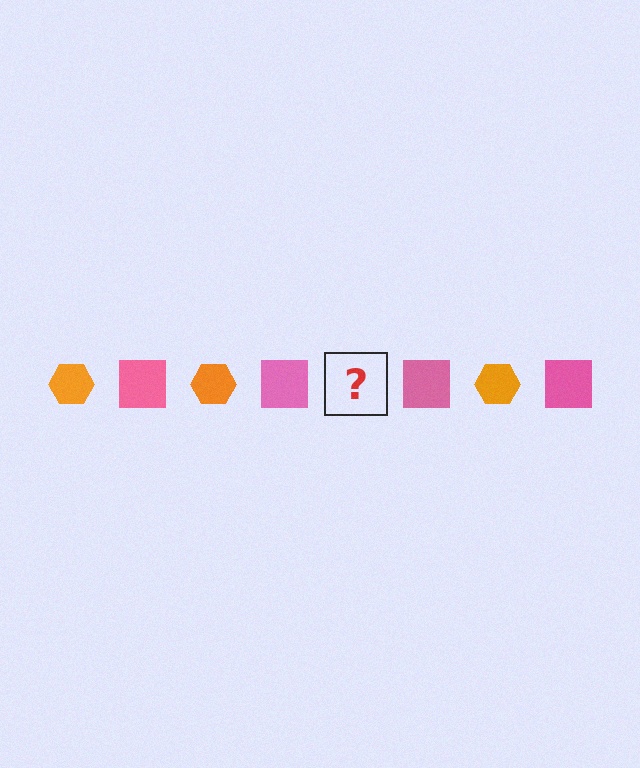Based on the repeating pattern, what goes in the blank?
The blank should be an orange hexagon.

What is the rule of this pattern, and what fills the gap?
The rule is that the pattern alternates between orange hexagon and pink square. The gap should be filled with an orange hexagon.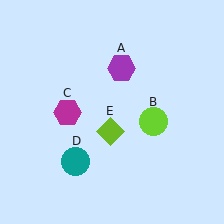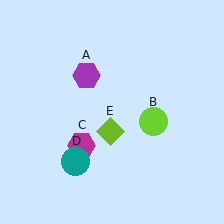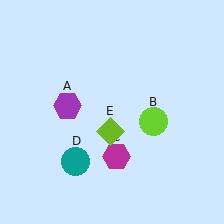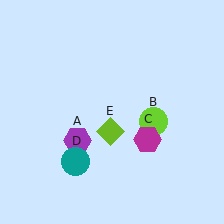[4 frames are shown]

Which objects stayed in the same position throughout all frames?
Lime circle (object B) and teal circle (object D) and lime diamond (object E) remained stationary.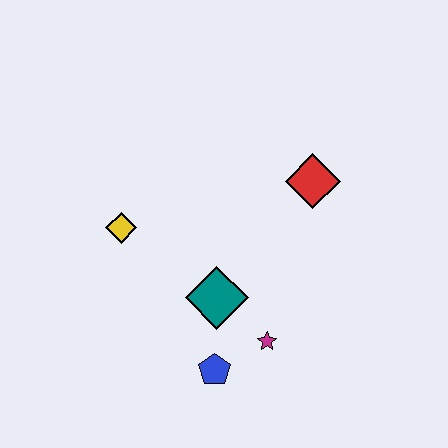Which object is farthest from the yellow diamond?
The red diamond is farthest from the yellow diamond.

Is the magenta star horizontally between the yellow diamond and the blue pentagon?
No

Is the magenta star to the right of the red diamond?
No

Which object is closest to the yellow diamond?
The teal diamond is closest to the yellow diamond.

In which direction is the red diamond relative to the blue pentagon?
The red diamond is above the blue pentagon.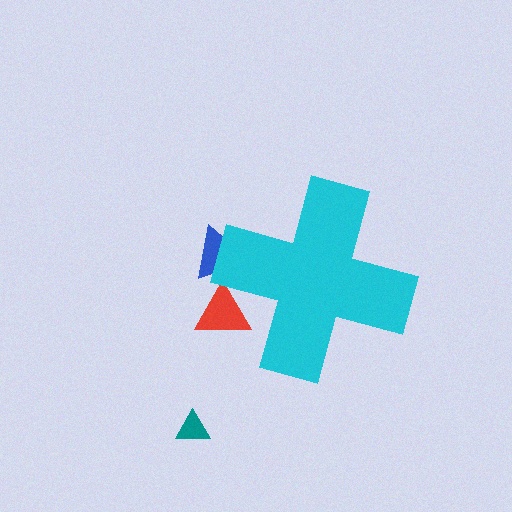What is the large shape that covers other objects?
A cyan cross.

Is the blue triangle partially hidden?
Yes, the blue triangle is partially hidden behind the cyan cross.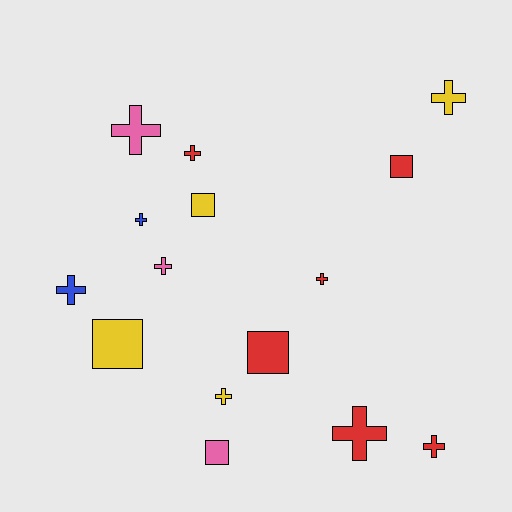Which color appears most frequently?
Red, with 6 objects.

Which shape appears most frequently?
Cross, with 10 objects.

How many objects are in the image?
There are 15 objects.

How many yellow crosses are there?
There are 2 yellow crosses.